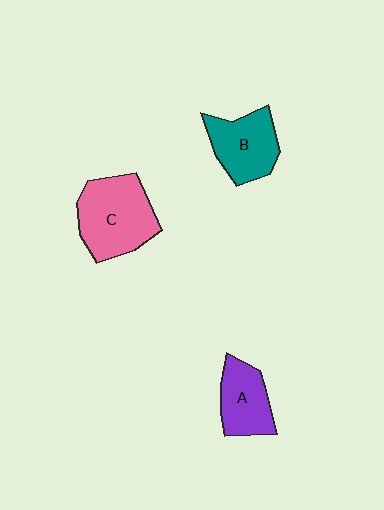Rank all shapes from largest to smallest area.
From largest to smallest: C (pink), B (teal), A (purple).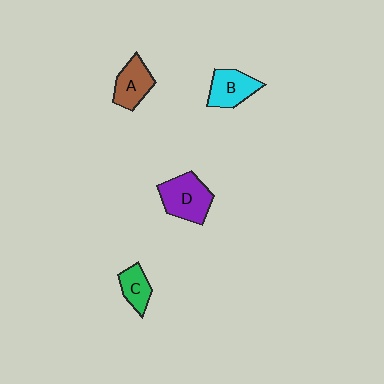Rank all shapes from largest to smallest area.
From largest to smallest: D (purple), B (cyan), A (brown), C (green).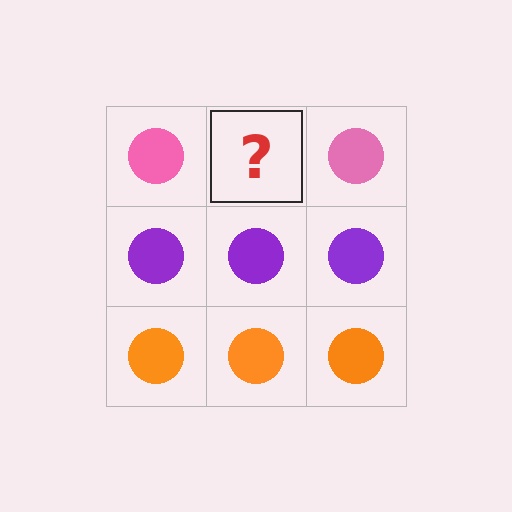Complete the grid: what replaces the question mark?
The question mark should be replaced with a pink circle.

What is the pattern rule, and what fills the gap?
The rule is that each row has a consistent color. The gap should be filled with a pink circle.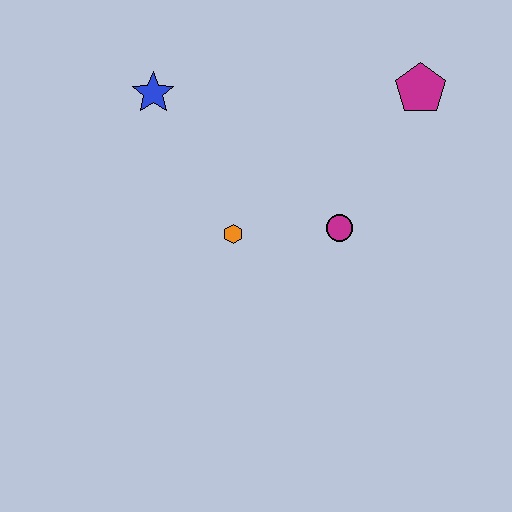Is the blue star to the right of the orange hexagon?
No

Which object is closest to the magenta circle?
The orange hexagon is closest to the magenta circle.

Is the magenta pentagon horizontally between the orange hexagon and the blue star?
No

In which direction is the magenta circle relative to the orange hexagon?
The magenta circle is to the right of the orange hexagon.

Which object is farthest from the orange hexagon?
The magenta pentagon is farthest from the orange hexagon.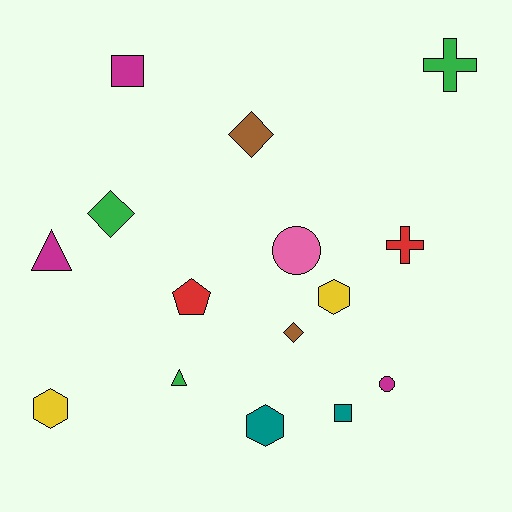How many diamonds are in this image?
There are 3 diamonds.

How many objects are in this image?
There are 15 objects.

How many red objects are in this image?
There are 2 red objects.